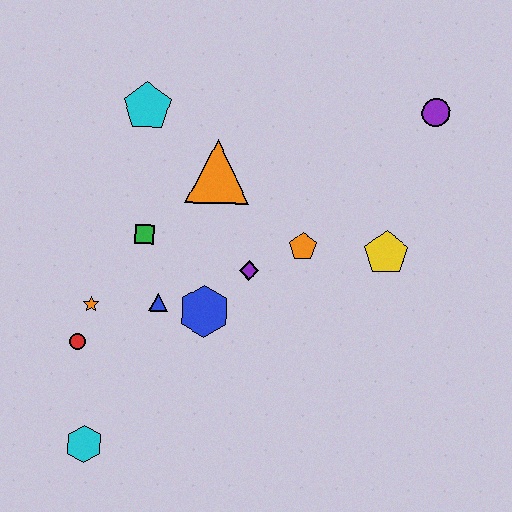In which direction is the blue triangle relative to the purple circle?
The blue triangle is to the left of the purple circle.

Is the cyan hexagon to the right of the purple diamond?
No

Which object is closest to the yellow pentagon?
The orange pentagon is closest to the yellow pentagon.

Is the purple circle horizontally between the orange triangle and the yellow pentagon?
No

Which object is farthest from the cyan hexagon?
The purple circle is farthest from the cyan hexagon.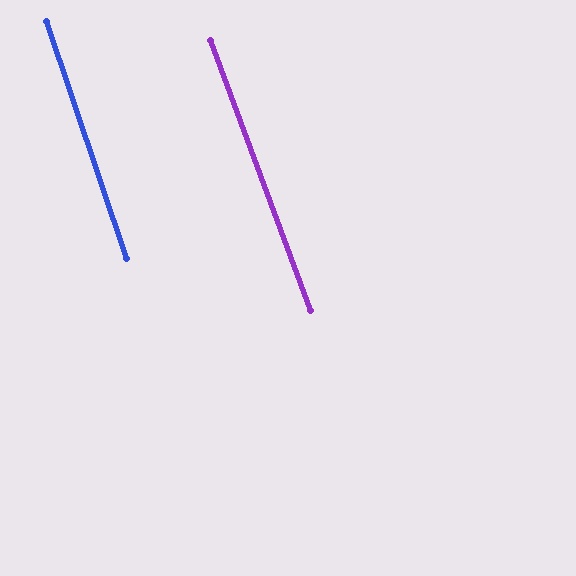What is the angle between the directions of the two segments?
Approximately 2 degrees.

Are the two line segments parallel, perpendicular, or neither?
Parallel — their directions differ by only 1.7°.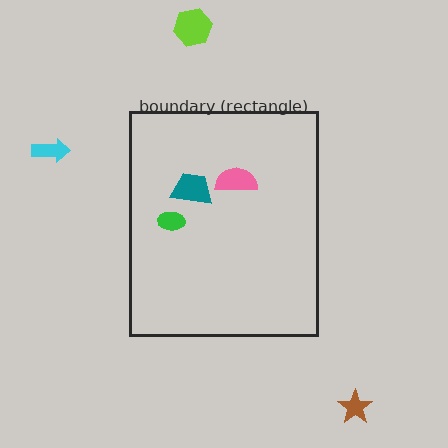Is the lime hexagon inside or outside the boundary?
Outside.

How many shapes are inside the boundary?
3 inside, 3 outside.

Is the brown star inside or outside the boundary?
Outside.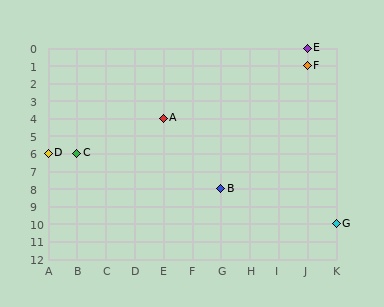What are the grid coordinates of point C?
Point C is at grid coordinates (B, 6).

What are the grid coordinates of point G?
Point G is at grid coordinates (K, 10).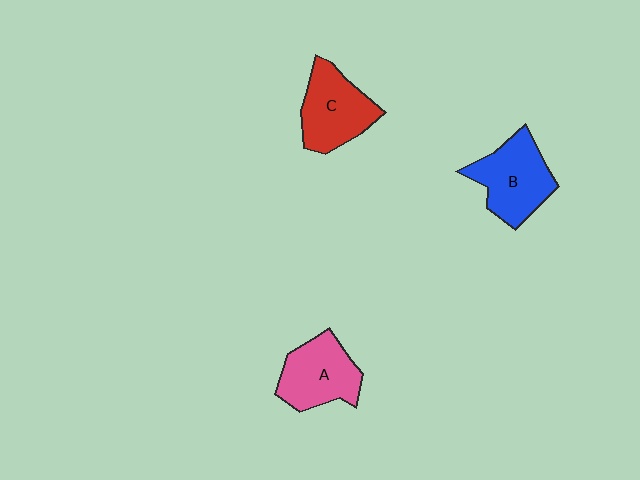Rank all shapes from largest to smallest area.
From largest to smallest: B (blue), C (red), A (pink).